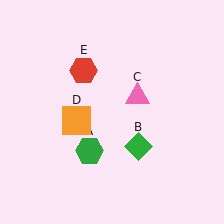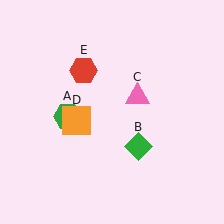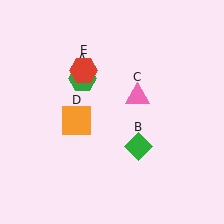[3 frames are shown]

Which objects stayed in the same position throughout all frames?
Green diamond (object B) and pink triangle (object C) and orange square (object D) and red hexagon (object E) remained stationary.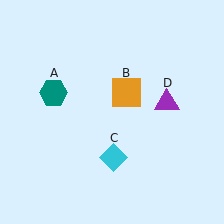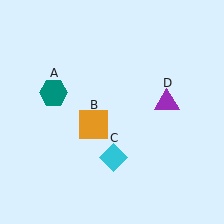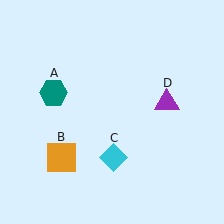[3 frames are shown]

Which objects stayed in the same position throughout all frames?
Teal hexagon (object A) and cyan diamond (object C) and purple triangle (object D) remained stationary.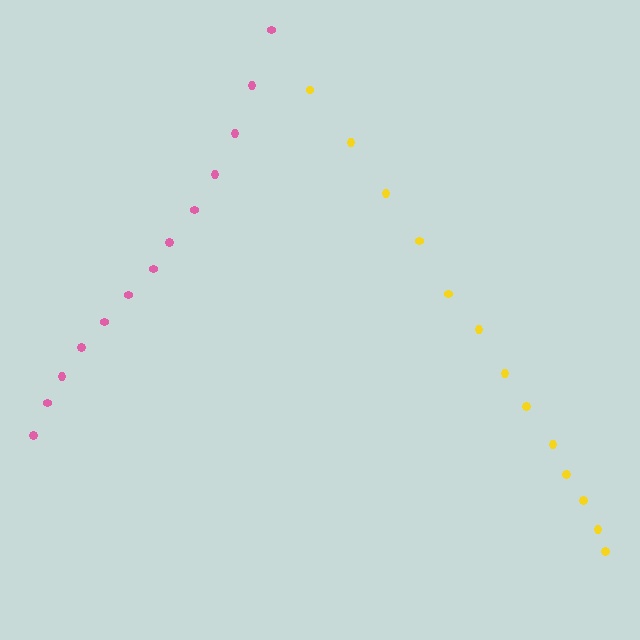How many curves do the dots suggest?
There are 2 distinct paths.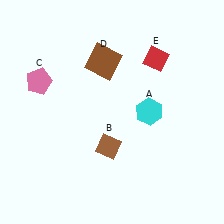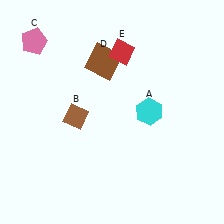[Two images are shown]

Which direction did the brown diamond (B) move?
The brown diamond (B) moved left.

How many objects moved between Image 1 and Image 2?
3 objects moved between the two images.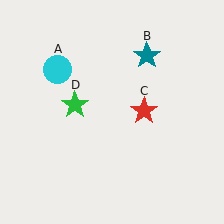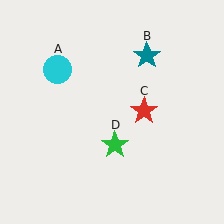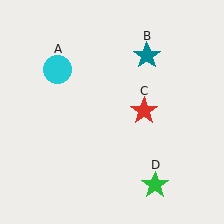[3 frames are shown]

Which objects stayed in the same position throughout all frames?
Cyan circle (object A) and teal star (object B) and red star (object C) remained stationary.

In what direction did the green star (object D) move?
The green star (object D) moved down and to the right.